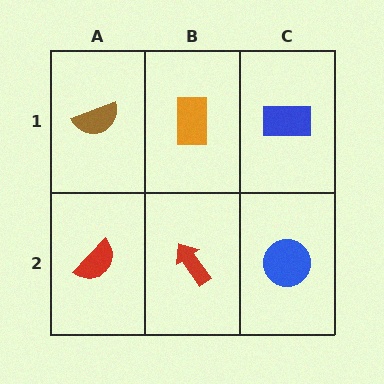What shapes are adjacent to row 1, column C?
A blue circle (row 2, column C), an orange rectangle (row 1, column B).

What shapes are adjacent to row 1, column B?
A red arrow (row 2, column B), a brown semicircle (row 1, column A), a blue rectangle (row 1, column C).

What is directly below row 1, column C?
A blue circle.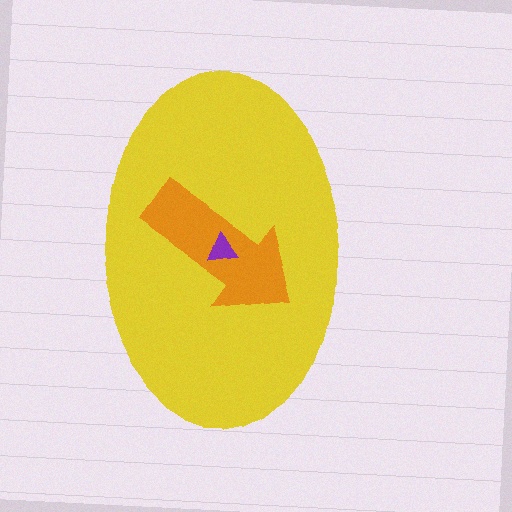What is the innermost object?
The purple triangle.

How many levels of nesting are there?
3.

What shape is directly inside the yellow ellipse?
The orange arrow.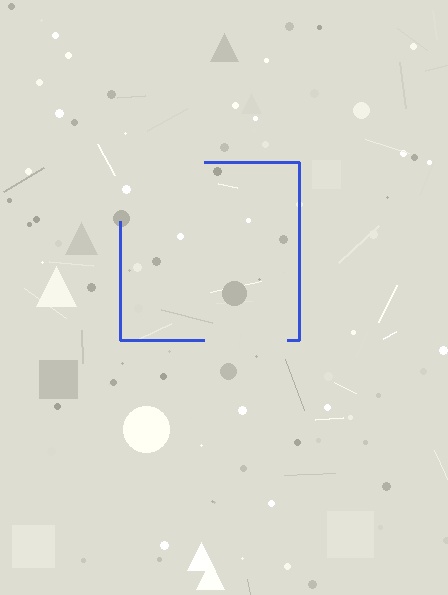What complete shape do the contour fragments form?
The contour fragments form a square.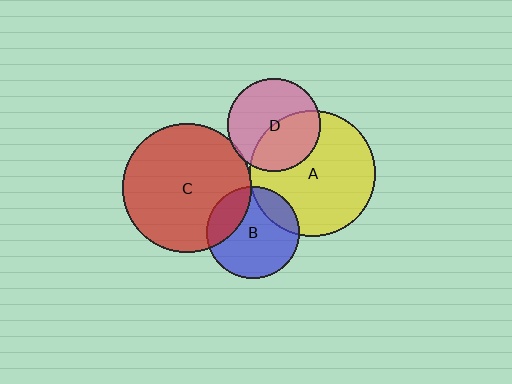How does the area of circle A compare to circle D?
Approximately 1.9 times.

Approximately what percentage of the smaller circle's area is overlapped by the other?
Approximately 5%.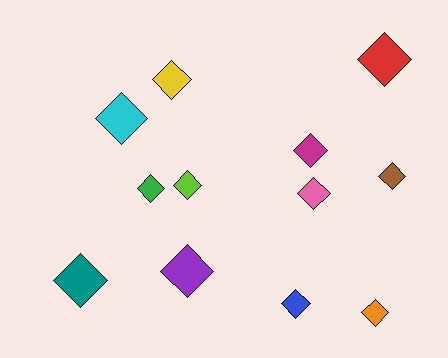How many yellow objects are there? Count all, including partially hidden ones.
There is 1 yellow object.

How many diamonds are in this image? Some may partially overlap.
There are 12 diamonds.